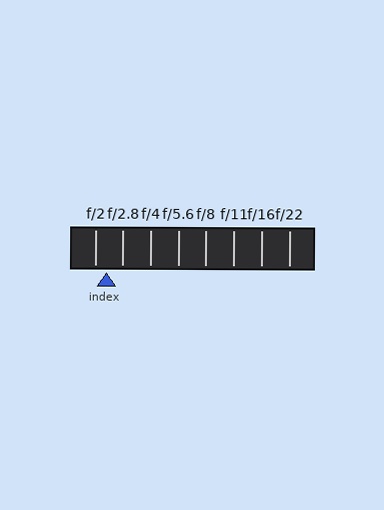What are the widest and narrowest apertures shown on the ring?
The widest aperture shown is f/2 and the narrowest is f/22.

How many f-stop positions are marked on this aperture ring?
There are 8 f-stop positions marked.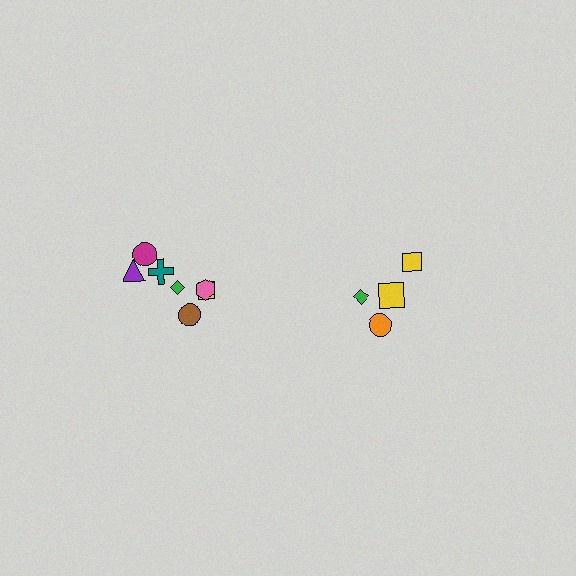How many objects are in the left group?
There are 7 objects.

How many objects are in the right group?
There are 4 objects.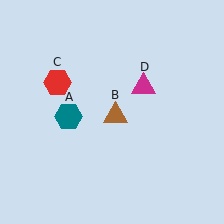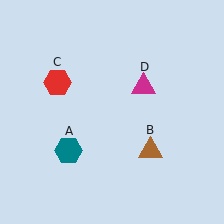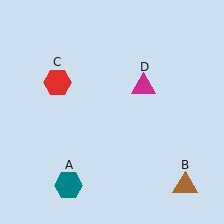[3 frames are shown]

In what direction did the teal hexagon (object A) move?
The teal hexagon (object A) moved down.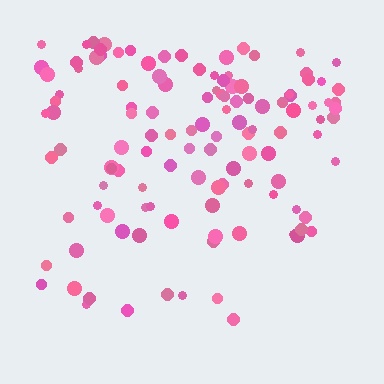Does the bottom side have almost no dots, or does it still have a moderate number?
Still a moderate number, just noticeably fewer than the top.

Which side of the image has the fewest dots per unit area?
The bottom.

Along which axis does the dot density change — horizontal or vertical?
Vertical.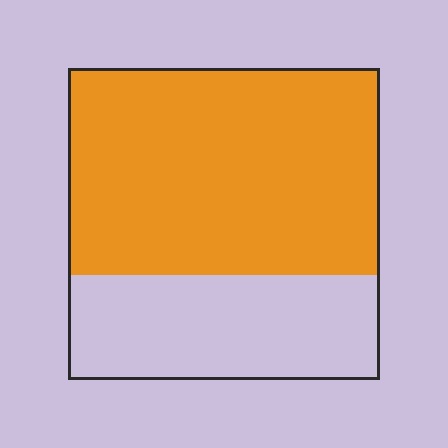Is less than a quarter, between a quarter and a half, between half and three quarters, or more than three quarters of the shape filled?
Between half and three quarters.